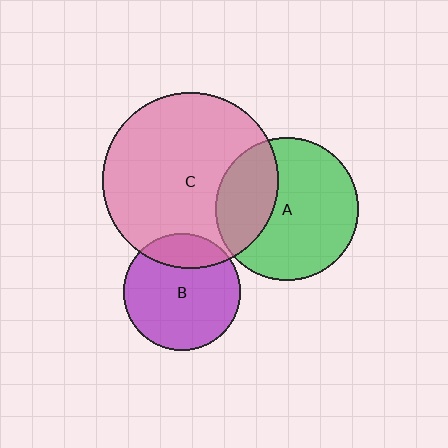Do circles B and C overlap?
Yes.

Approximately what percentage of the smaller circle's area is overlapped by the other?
Approximately 20%.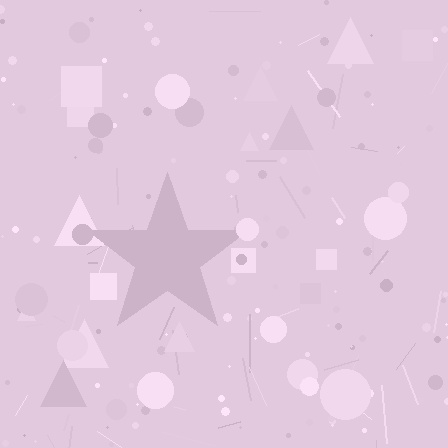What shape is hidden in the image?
A star is hidden in the image.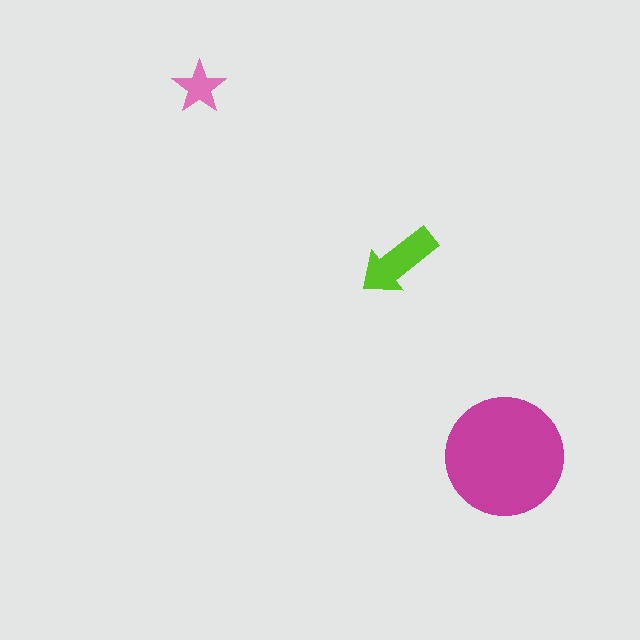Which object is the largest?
The magenta circle.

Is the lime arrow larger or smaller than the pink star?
Larger.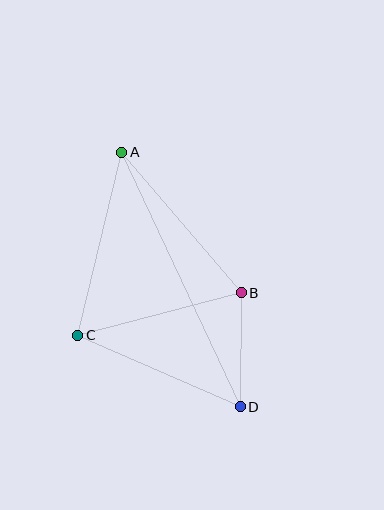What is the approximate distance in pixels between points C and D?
The distance between C and D is approximately 178 pixels.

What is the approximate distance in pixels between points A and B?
The distance between A and B is approximately 185 pixels.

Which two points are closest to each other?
Points B and D are closest to each other.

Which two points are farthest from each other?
Points A and D are farthest from each other.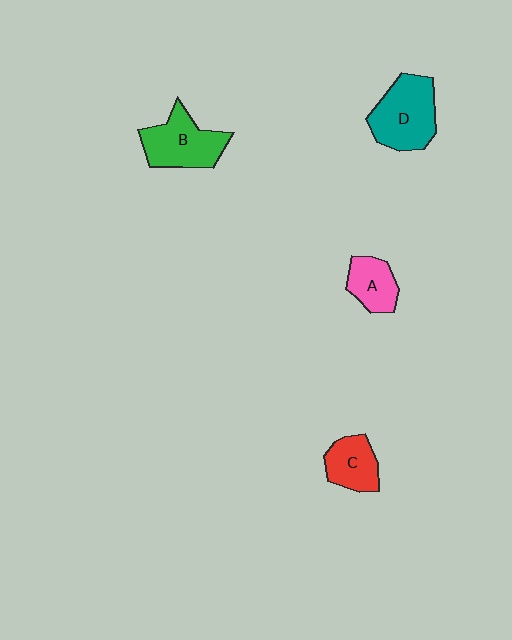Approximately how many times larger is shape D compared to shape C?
Approximately 1.6 times.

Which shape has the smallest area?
Shape A (pink).